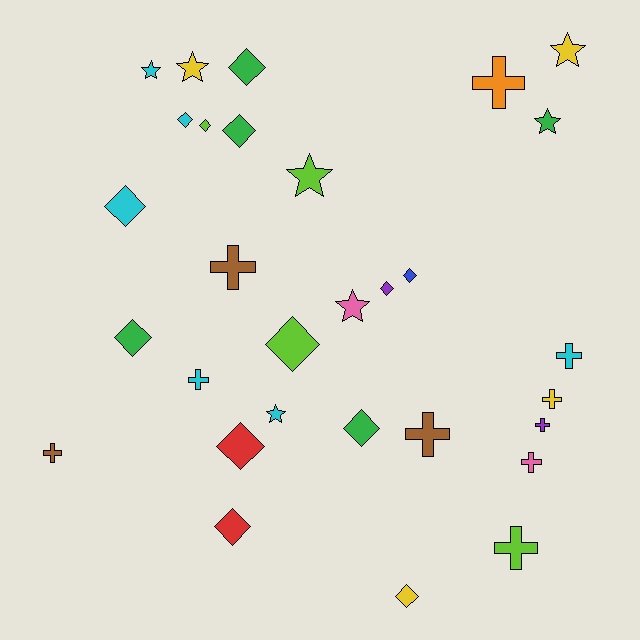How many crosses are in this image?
There are 10 crosses.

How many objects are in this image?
There are 30 objects.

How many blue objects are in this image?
There is 1 blue object.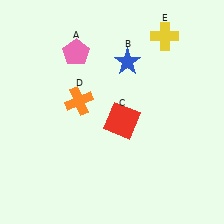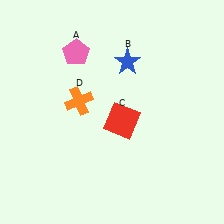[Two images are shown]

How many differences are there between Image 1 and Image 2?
There is 1 difference between the two images.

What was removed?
The yellow cross (E) was removed in Image 2.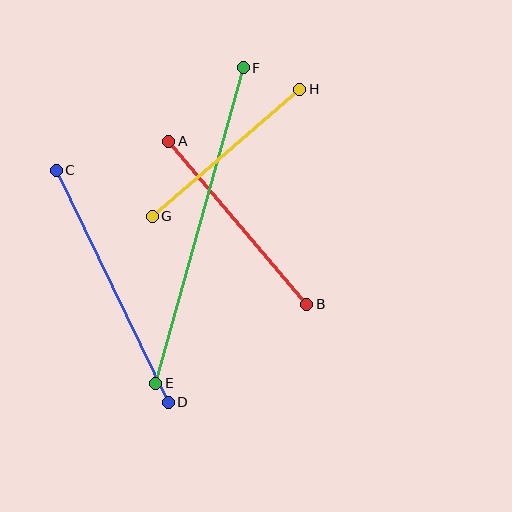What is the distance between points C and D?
The distance is approximately 257 pixels.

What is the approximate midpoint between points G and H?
The midpoint is at approximately (226, 153) pixels.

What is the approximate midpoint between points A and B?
The midpoint is at approximately (238, 223) pixels.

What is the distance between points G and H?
The distance is approximately 195 pixels.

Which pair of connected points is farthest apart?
Points E and F are farthest apart.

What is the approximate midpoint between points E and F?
The midpoint is at approximately (199, 226) pixels.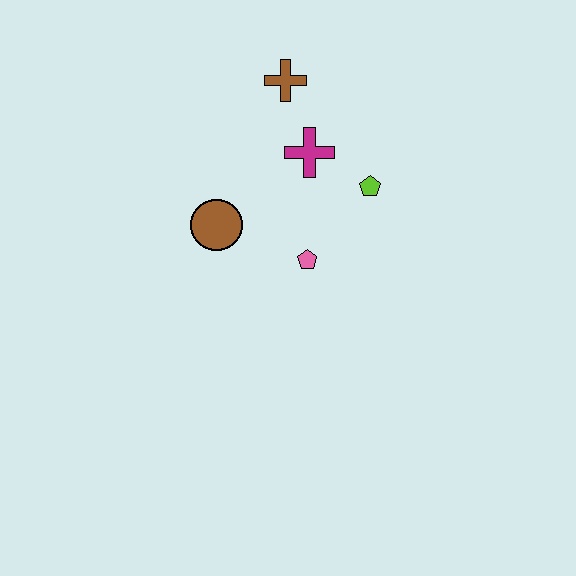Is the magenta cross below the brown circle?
No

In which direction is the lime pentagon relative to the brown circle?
The lime pentagon is to the right of the brown circle.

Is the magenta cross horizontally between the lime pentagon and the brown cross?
Yes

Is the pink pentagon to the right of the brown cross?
Yes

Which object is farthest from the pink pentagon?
The brown cross is farthest from the pink pentagon.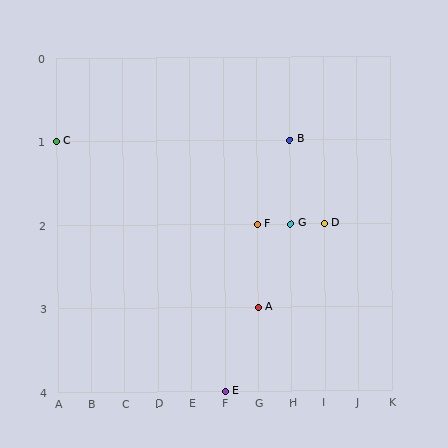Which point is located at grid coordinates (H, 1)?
Point B is at (H, 1).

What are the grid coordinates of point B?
Point B is at grid coordinates (H, 1).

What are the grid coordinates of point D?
Point D is at grid coordinates (I, 2).